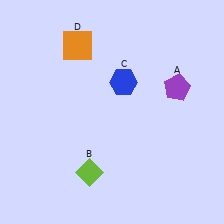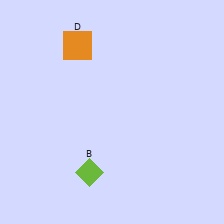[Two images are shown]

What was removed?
The purple pentagon (A), the blue hexagon (C) were removed in Image 2.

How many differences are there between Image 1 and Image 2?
There are 2 differences between the two images.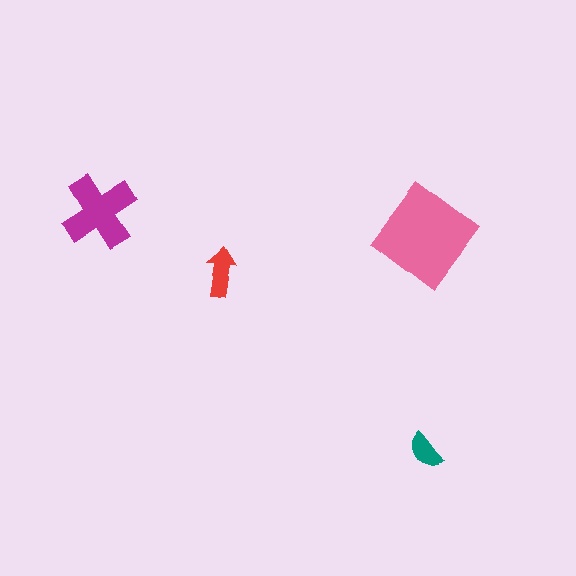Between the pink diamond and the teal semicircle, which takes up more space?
The pink diamond.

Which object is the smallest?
The teal semicircle.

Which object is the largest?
The pink diamond.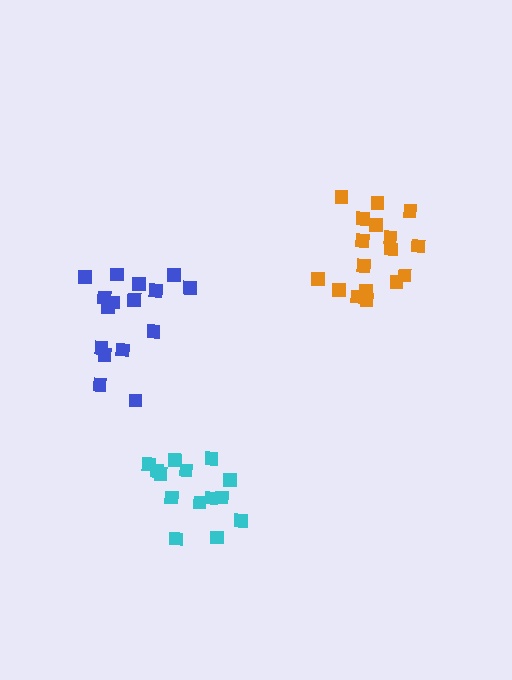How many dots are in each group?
Group 1: 17 dots, Group 2: 14 dots, Group 3: 16 dots (47 total).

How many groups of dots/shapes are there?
There are 3 groups.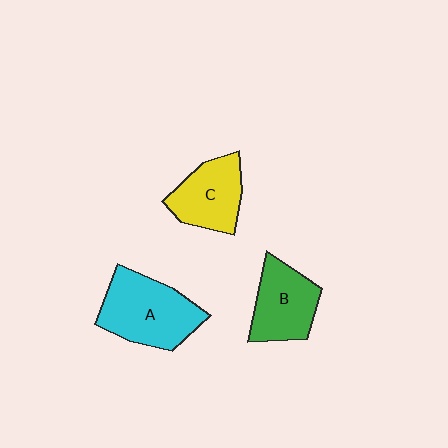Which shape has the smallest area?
Shape C (yellow).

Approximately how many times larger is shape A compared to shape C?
Approximately 1.4 times.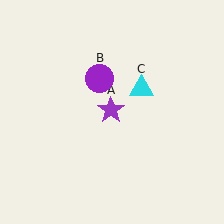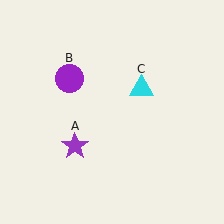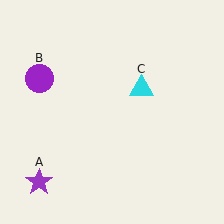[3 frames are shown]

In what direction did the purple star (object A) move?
The purple star (object A) moved down and to the left.